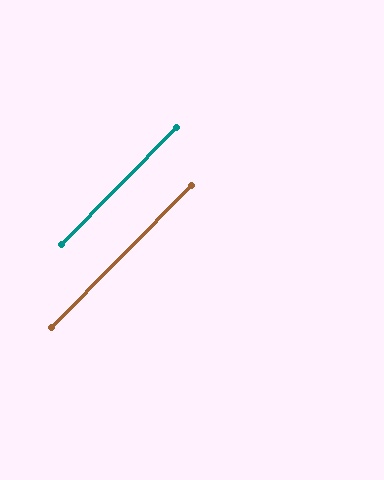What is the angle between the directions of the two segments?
Approximately 0 degrees.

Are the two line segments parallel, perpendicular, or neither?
Parallel — their directions differ by only 0.0°.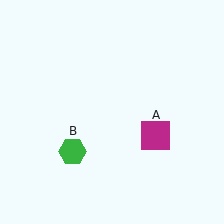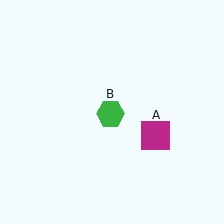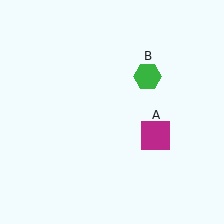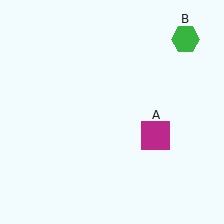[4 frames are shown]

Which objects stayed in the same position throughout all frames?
Magenta square (object A) remained stationary.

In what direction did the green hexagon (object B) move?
The green hexagon (object B) moved up and to the right.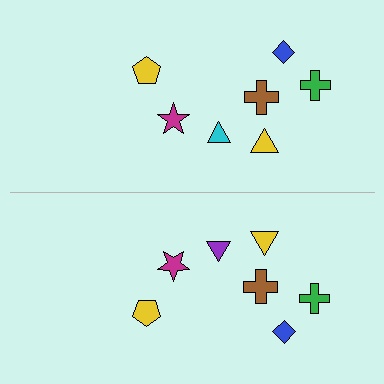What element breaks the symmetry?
The purple triangle on the bottom side breaks the symmetry — its mirror counterpart is cyan.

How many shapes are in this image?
There are 14 shapes in this image.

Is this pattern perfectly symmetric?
No, the pattern is not perfectly symmetric. The purple triangle on the bottom side breaks the symmetry — its mirror counterpart is cyan.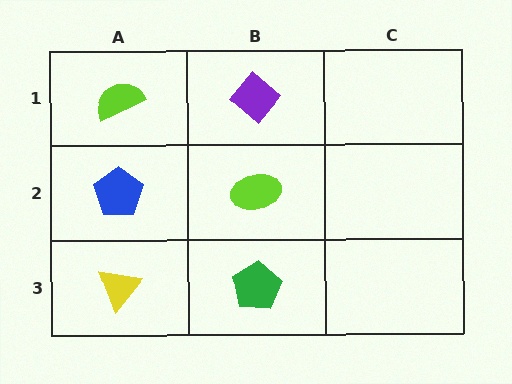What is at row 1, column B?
A purple diamond.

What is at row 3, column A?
A yellow triangle.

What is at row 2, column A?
A blue pentagon.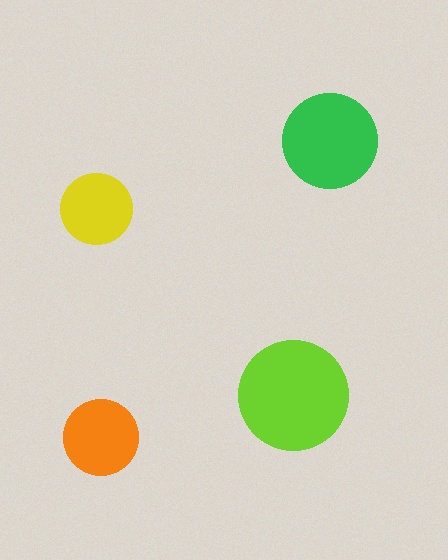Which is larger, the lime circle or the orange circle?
The lime one.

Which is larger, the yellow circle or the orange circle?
The orange one.